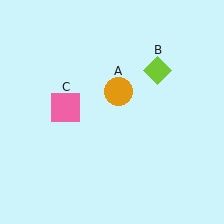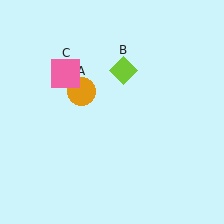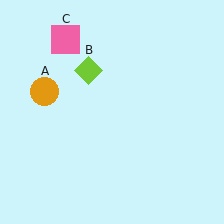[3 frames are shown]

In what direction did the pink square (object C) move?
The pink square (object C) moved up.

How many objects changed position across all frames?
3 objects changed position: orange circle (object A), lime diamond (object B), pink square (object C).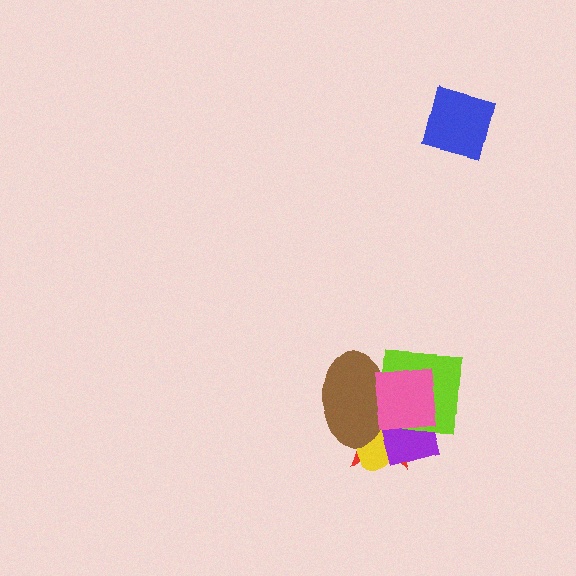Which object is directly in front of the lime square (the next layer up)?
The brown ellipse is directly in front of the lime square.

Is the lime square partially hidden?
Yes, it is partially covered by another shape.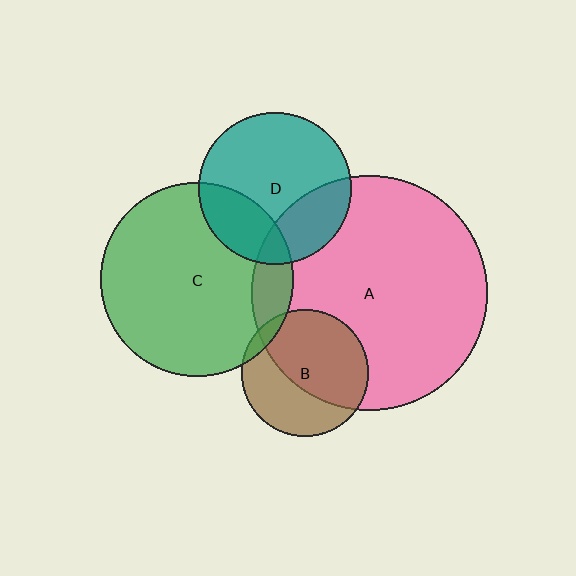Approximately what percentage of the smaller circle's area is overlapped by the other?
Approximately 10%.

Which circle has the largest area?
Circle A (pink).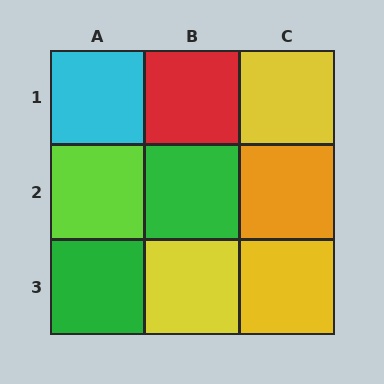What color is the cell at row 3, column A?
Green.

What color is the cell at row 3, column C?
Yellow.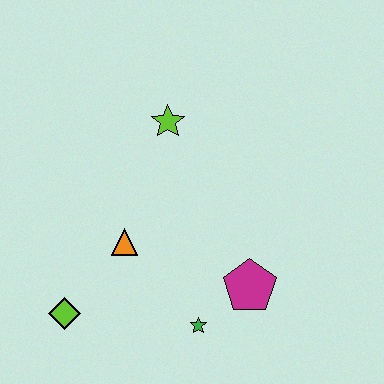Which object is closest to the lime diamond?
The orange triangle is closest to the lime diamond.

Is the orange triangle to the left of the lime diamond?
No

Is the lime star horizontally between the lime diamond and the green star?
Yes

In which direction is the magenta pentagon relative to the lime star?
The magenta pentagon is below the lime star.